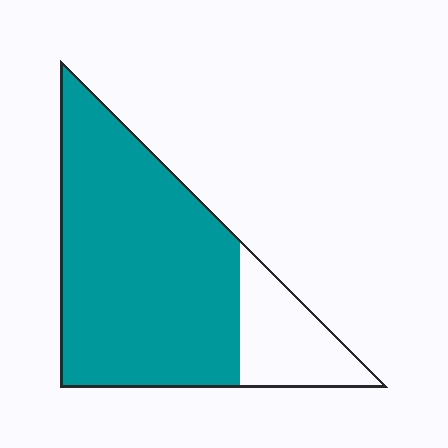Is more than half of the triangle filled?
Yes.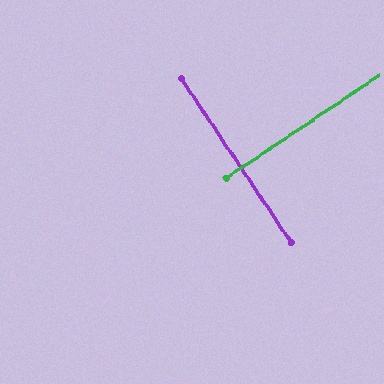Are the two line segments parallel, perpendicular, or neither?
Perpendicular — they meet at approximately 90°.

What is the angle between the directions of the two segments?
Approximately 90 degrees.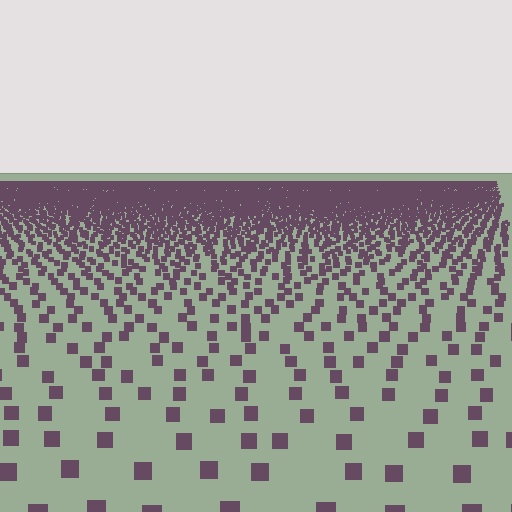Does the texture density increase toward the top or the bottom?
Density increases toward the top.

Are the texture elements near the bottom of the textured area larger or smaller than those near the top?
Larger. Near the bottom, elements are closer to the viewer and appear at a bigger on-screen size.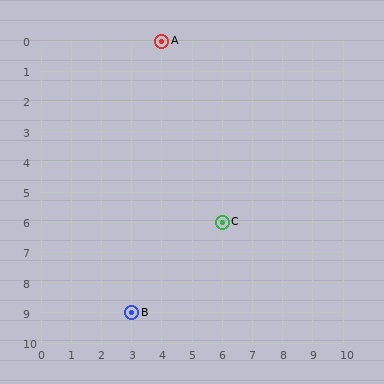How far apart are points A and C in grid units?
Points A and C are 2 columns and 6 rows apart (about 6.3 grid units diagonally).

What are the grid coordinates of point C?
Point C is at grid coordinates (6, 6).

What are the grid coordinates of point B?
Point B is at grid coordinates (3, 9).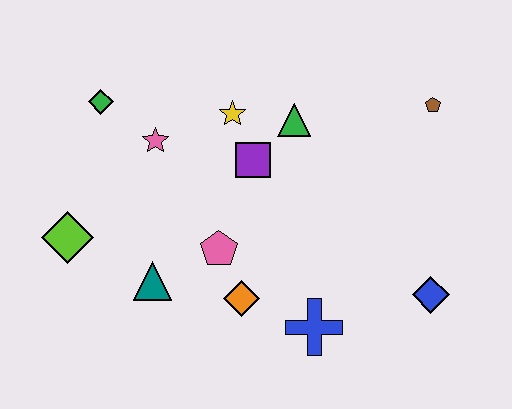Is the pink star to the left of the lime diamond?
No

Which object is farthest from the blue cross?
The green diamond is farthest from the blue cross.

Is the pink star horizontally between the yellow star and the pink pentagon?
No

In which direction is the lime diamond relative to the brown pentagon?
The lime diamond is to the left of the brown pentagon.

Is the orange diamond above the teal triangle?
No